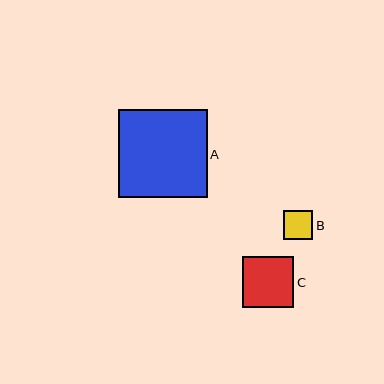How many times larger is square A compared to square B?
Square A is approximately 3.0 times the size of square B.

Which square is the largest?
Square A is the largest with a size of approximately 89 pixels.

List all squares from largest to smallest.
From largest to smallest: A, C, B.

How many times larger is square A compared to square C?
Square A is approximately 1.7 times the size of square C.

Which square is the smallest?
Square B is the smallest with a size of approximately 29 pixels.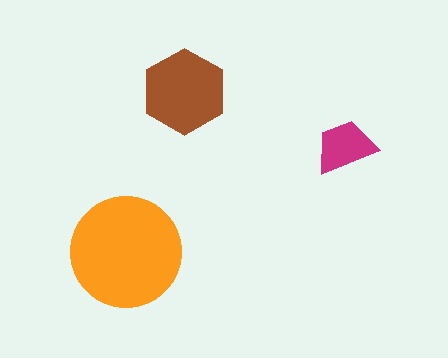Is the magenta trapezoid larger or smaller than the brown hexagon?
Smaller.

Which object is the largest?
The orange circle.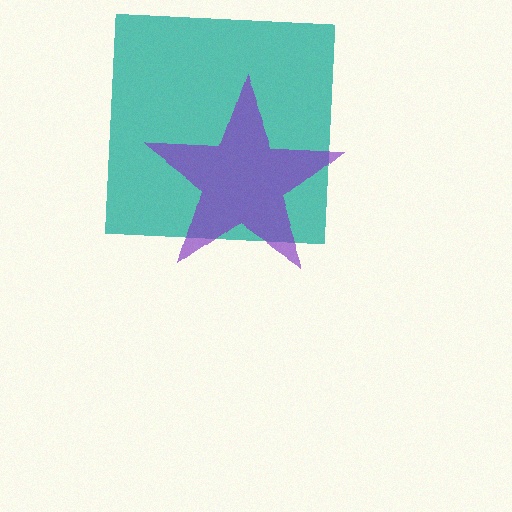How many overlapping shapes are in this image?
There are 2 overlapping shapes in the image.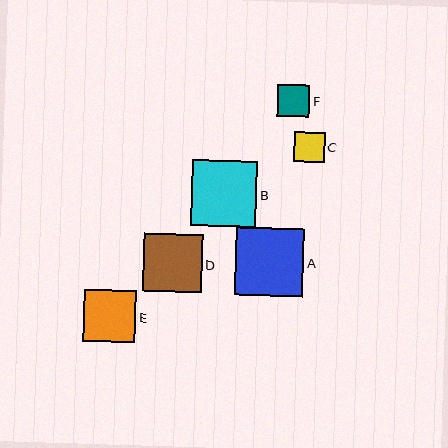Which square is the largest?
Square A is the largest with a size of approximately 68 pixels.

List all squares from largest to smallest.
From largest to smallest: A, B, D, E, F, C.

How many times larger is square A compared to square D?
Square A is approximately 1.2 times the size of square D.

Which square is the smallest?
Square C is the smallest with a size of approximately 31 pixels.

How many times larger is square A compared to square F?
Square A is approximately 2.1 times the size of square F.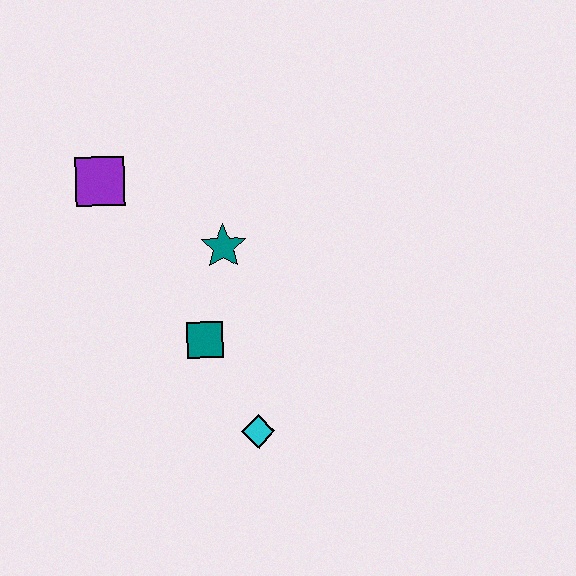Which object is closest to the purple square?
The teal star is closest to the purple square.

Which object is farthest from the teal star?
The cyan diamond is farthest from the teal star.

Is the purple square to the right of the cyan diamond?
No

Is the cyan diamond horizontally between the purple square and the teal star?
No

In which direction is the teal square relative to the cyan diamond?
The teal square is above the cyan diamond.